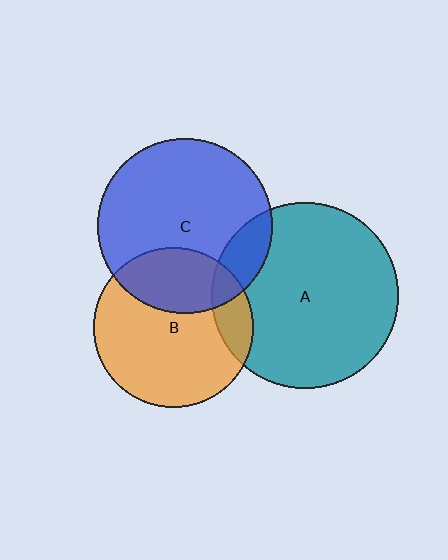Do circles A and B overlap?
Yes.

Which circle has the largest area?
Circle A (teal).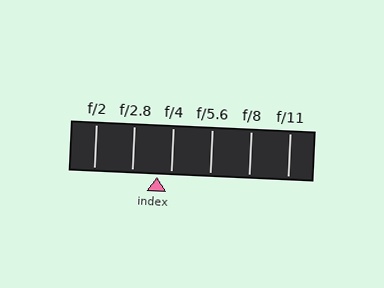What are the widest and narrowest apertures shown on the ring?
The widest aperture shown is f/2 and the narrowest is f/11.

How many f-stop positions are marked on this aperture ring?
There are 6 f-stop positions marked.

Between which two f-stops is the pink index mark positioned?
The index mark is between f/2.8 and f/4.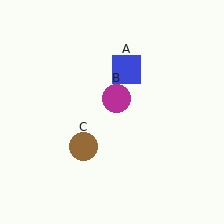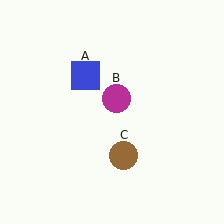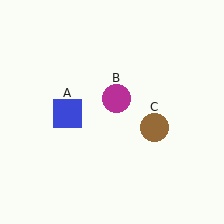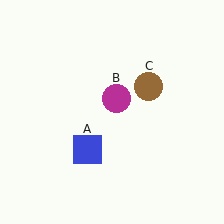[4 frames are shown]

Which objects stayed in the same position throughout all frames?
Magenta circle (object B) remained stationary.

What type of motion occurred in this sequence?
The blue square (object A), brown circle (object C) rotated counterclockwise around the center of the scene.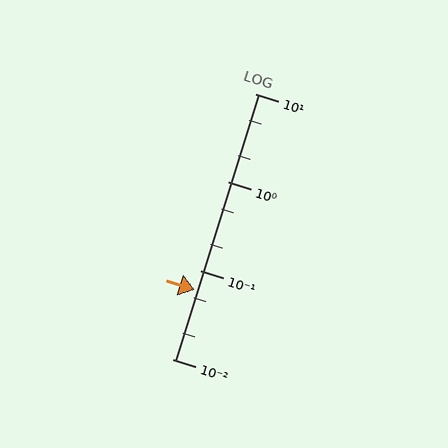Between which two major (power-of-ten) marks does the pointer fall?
The pointer is between 0.01 and 0.1.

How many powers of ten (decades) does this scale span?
The scale spans 3 decades, from 0.01 to 10.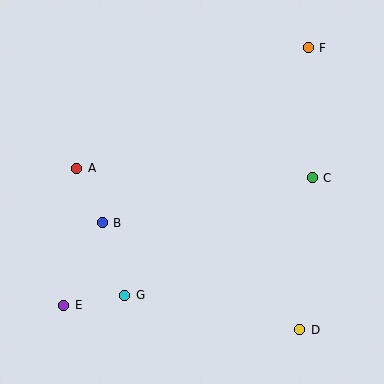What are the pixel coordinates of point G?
Point G is at (125, 295).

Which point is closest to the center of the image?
Point B at (102, 223) is closest to the center.